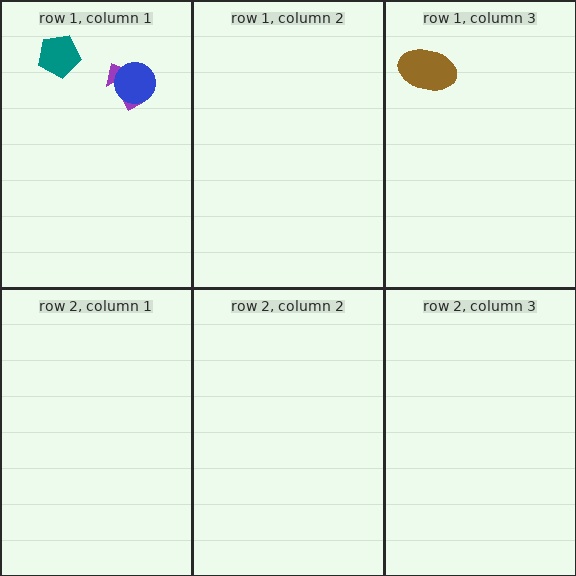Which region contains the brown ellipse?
The row 1, column 3 region.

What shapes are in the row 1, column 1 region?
The teal pentagon, the purple arrow, the blue circle.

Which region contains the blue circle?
The row 1, column 1 region.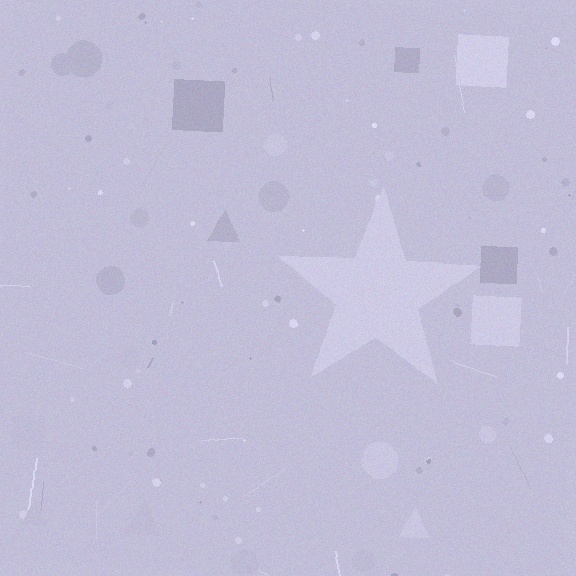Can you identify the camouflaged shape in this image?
The camouflaged shape is a star.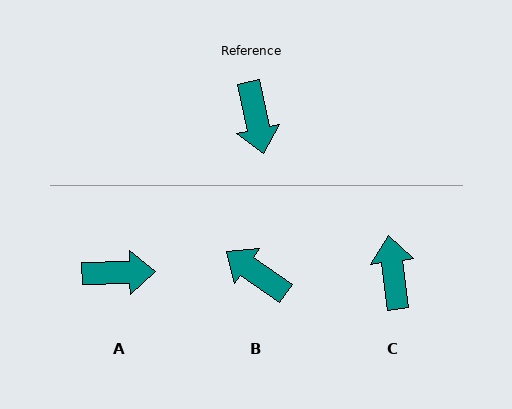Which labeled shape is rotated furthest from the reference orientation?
C, about 175 degrees away.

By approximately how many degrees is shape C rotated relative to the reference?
Approximately 175 degrees counter-clockwise.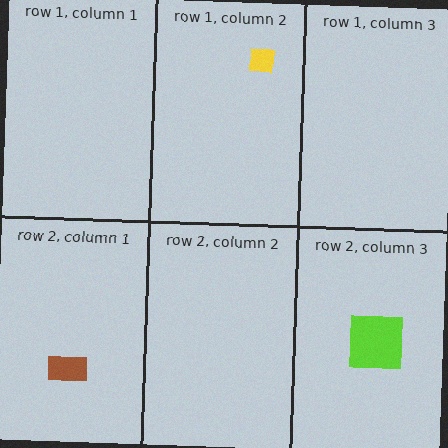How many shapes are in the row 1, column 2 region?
1.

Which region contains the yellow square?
The row 1, column 2 region.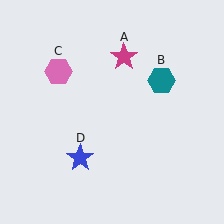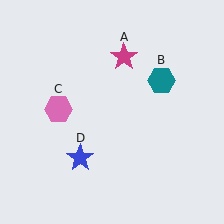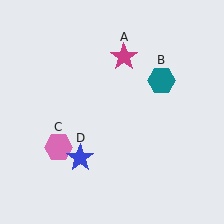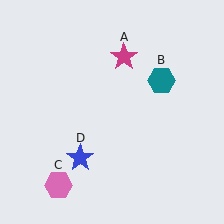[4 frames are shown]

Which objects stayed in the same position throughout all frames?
Magenta star (object A) and teal hexagon (object B) and blue star (object D) remained stationary.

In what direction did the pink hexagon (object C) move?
The pink hexagon (object C) moved down.